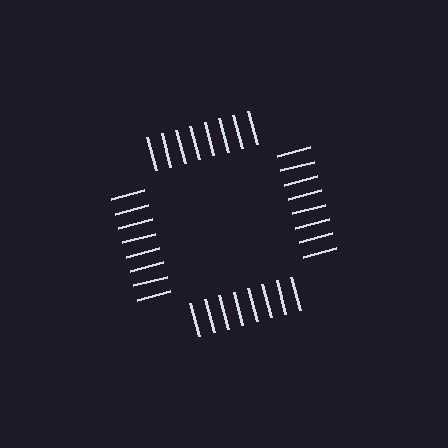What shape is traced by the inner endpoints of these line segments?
An illusory square — the line segments terminate on its edges but no continuous stroke is drawn.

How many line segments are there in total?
32 — 8 along each of the 4 edges.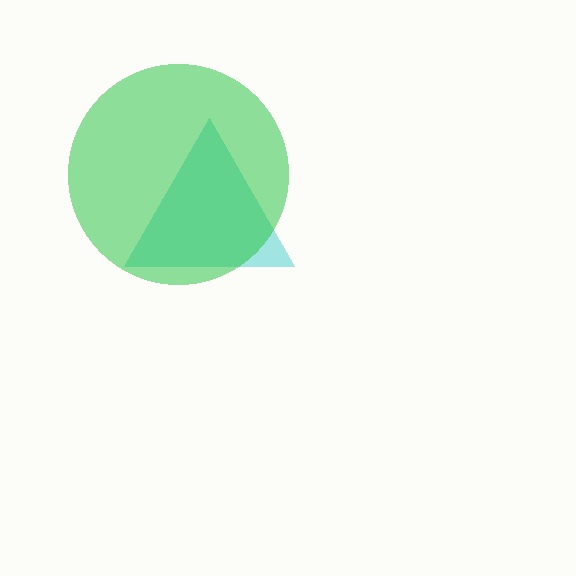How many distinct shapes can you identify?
There are 2 distinct shapes: a cyan triangle, a green circle.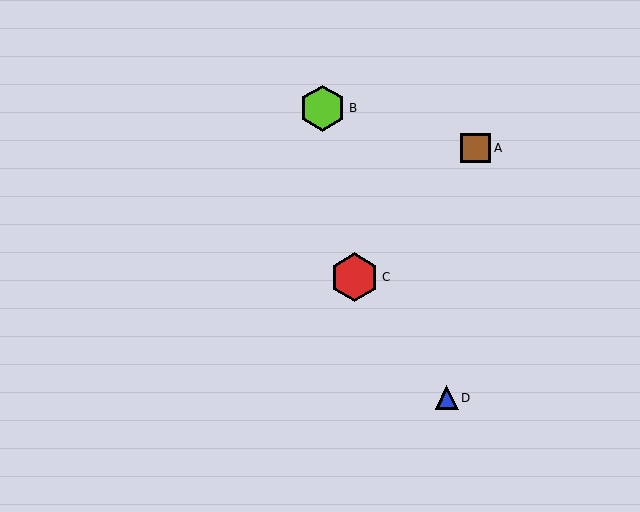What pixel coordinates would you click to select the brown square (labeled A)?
Click at (476, 148) to select the brown square A.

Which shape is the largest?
The red hexagon (labeled C) is the largest.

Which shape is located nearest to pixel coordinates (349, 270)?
The red hexagon (labeled C) at (355, 277) is nearest to that location.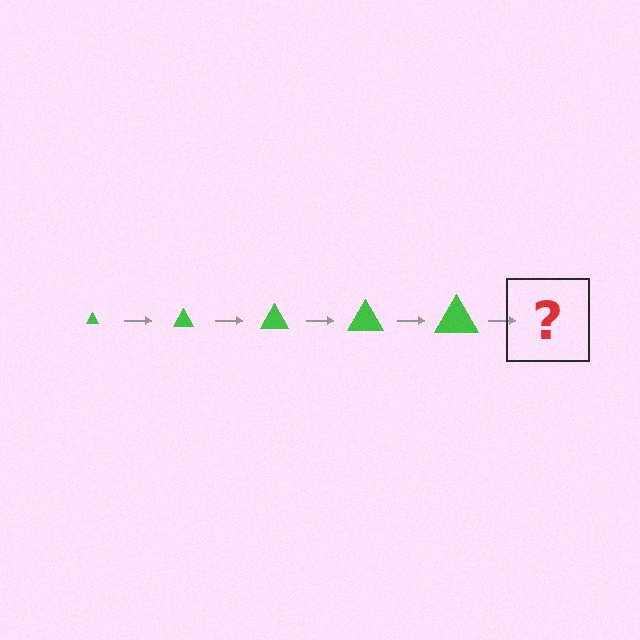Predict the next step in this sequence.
The next step is a green triangle, larger than the previous one.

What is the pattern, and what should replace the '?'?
The pattern is that the triangle gets progressively larger each step. The '?' should be a green triangle, larger than the previous one.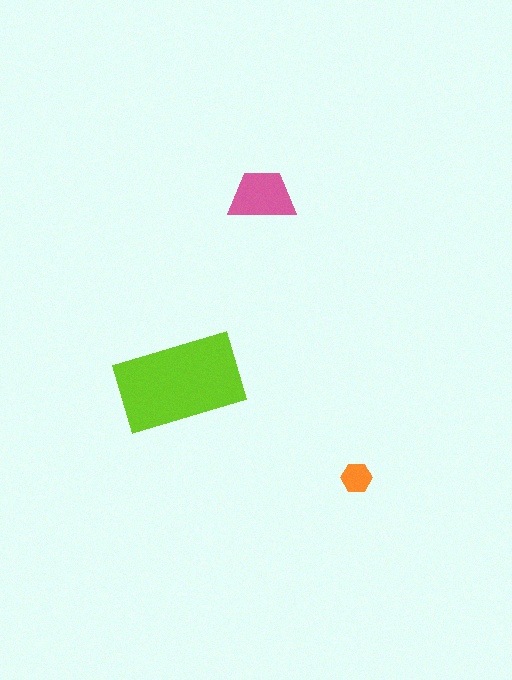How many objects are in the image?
There are 3 objects in the image.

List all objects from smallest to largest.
The orange hexagon, the pink trapezoid, the lime rectangle.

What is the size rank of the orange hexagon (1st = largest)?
3rd.